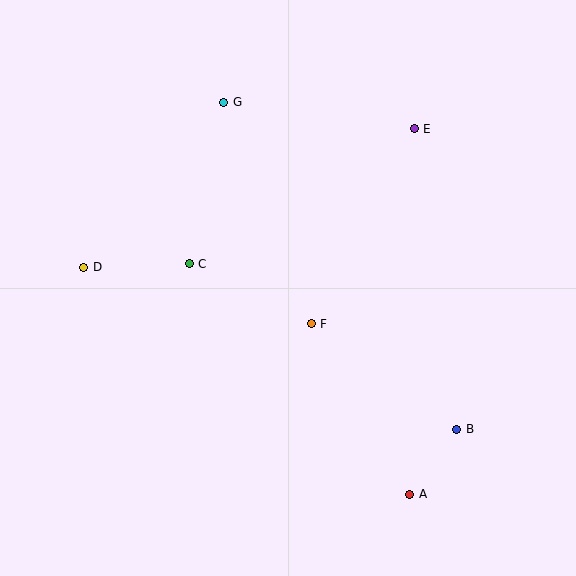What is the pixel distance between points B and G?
The distance between B and G is 402 pixels.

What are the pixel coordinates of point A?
Point A is at (410, 495).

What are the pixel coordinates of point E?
Point E is at (414, 129).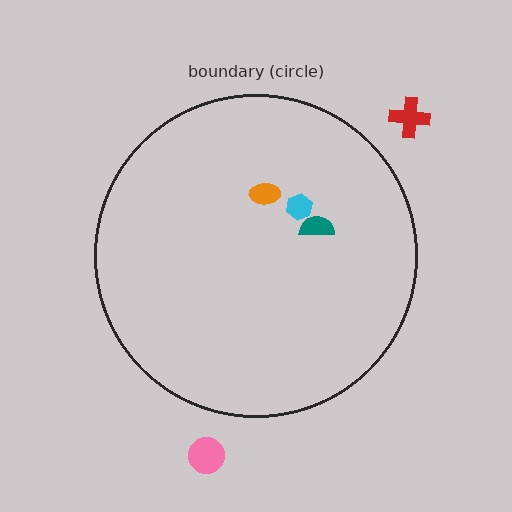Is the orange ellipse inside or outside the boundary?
Inside.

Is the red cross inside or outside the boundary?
Outside.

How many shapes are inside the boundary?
3 inside, 2 outside.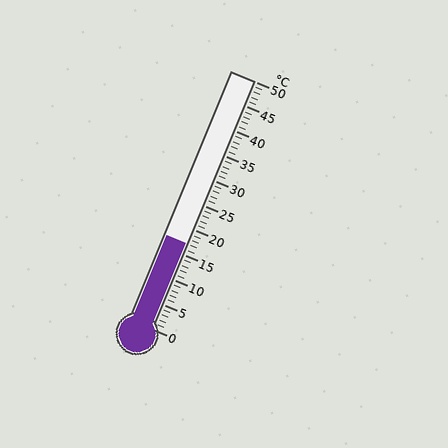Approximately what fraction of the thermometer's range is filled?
The thermometer is filled to approximately 35% of its range.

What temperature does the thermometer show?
The thermometer shows approximately 17°C.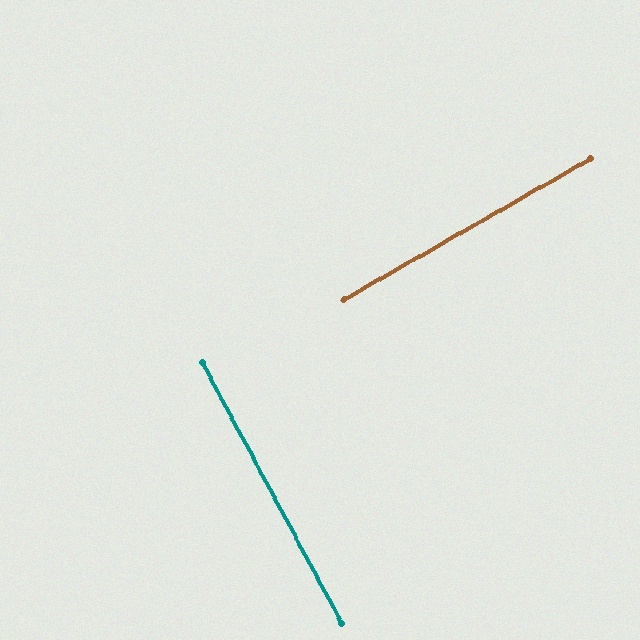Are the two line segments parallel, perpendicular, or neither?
Perpendicular — they meet at approximately 88°.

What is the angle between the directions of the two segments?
Approximately 88 degrees.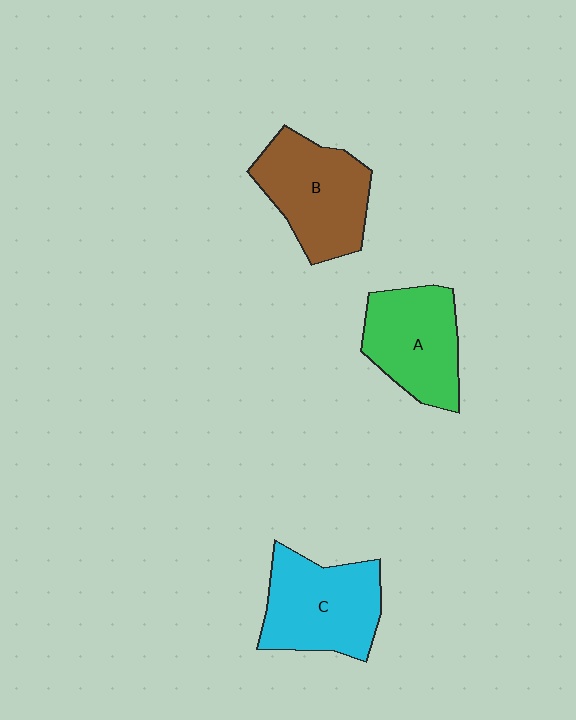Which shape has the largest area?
Shape C (cyan).